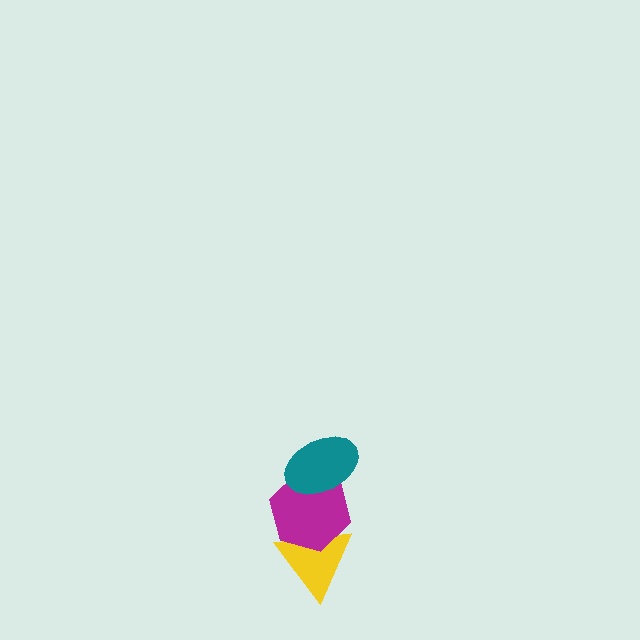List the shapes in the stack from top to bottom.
From top to bottom: the teal ellipse, the magenta hexagon, the yellow triangle.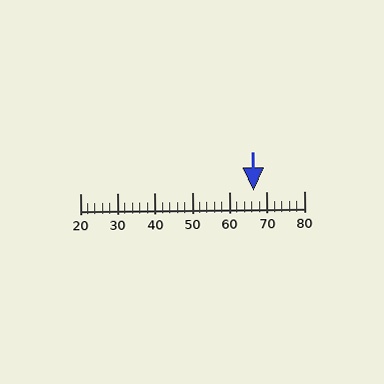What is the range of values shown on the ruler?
The ruler shows values from 20 to 80.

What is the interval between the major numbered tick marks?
The major tick marks are spaced 10 units apart.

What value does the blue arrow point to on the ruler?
The blue arrow points to approximately 66.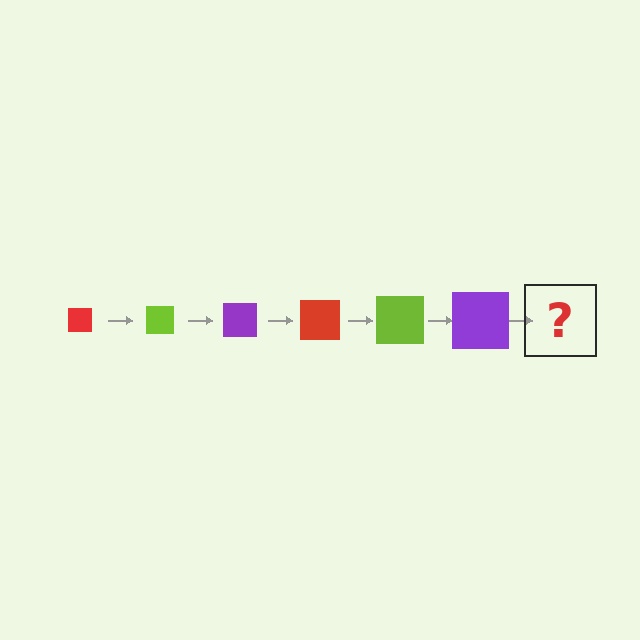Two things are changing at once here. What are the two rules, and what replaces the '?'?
The two rules are that the square grows larger each step and the color cycles through red, lime, and purple. The '?' should be a red square, larger than the previous one.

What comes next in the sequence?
The next element should be a red square, larger than the previous one.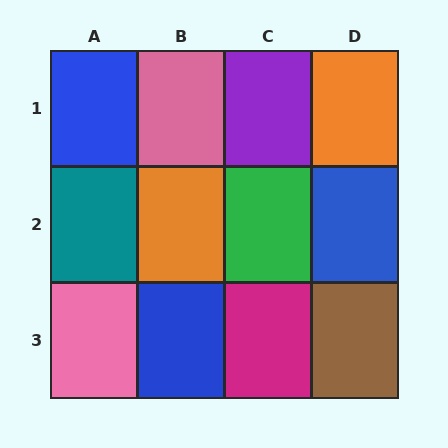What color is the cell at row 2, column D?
Blue.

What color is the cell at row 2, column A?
Teal.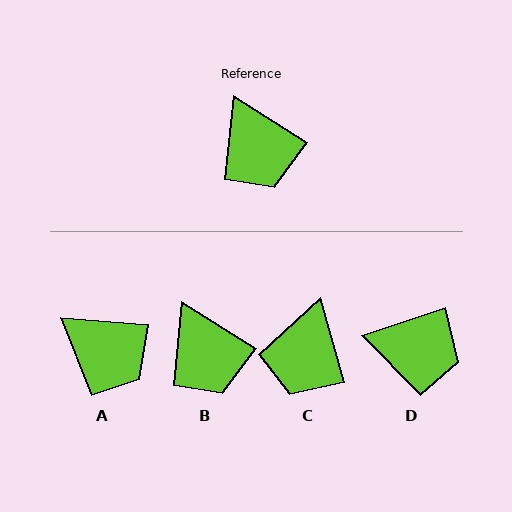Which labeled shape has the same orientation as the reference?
B.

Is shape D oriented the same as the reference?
No, it is off by about 50 degrees.